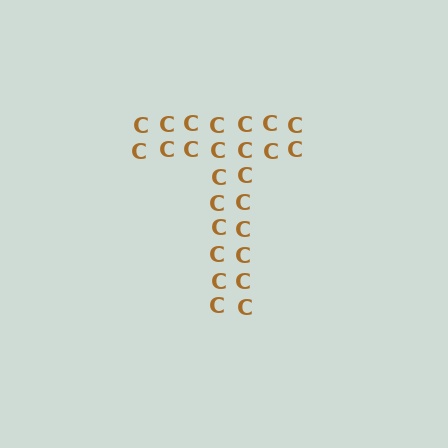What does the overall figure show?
The overall figure shows the letter T.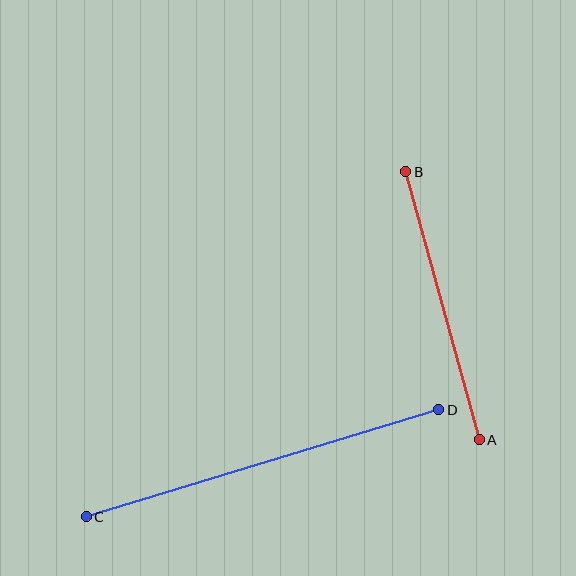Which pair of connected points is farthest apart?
Points C and D are farthest apart.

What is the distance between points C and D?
The distance is approximately 368 pixels.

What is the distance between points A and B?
The distance is approximately 278 pixels.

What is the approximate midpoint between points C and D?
The midpoint is at approximately (263, 463) pixels.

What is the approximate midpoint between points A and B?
The midpoint is at approximately (443, 306) pixels.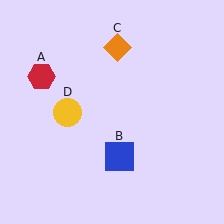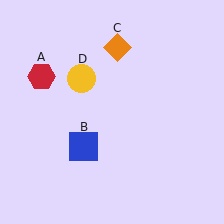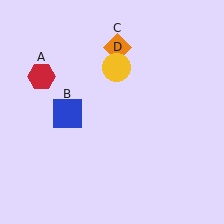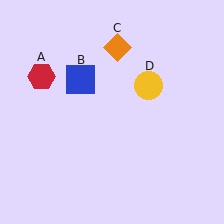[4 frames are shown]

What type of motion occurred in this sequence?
The blue square (object B), yellow circle (object D) rotated clockwise around the center of the scene.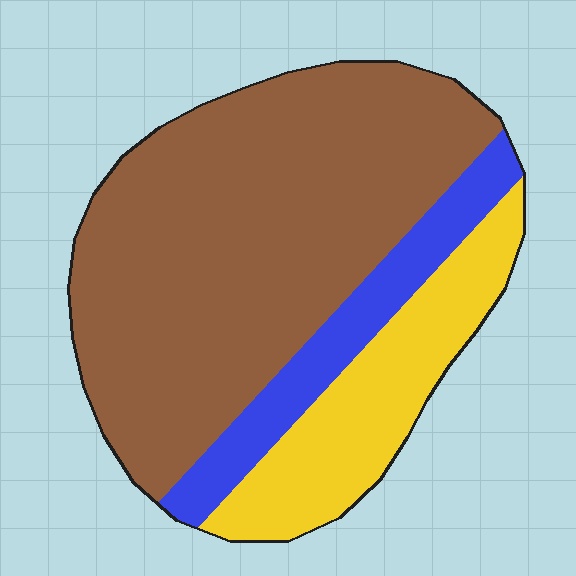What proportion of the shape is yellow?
Yellow covers around 20% of the shape.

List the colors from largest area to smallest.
From largest to smallest: brown, yellow, blue.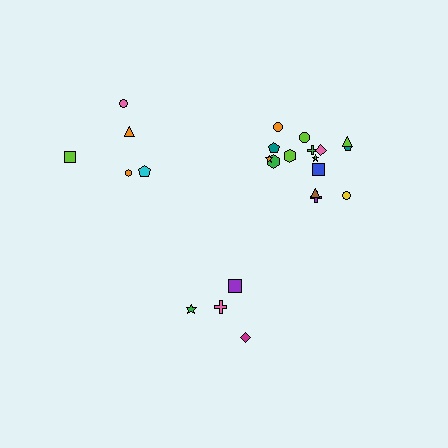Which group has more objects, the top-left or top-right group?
The top-right group.